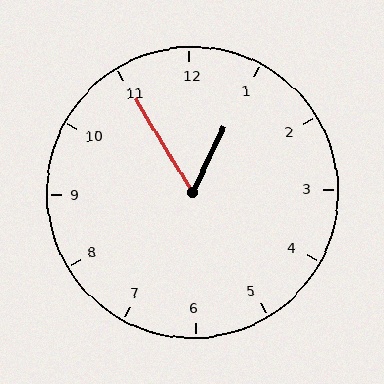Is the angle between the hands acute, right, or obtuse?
It is acute.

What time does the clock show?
12:55.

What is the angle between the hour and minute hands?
Approximately 58 degrees.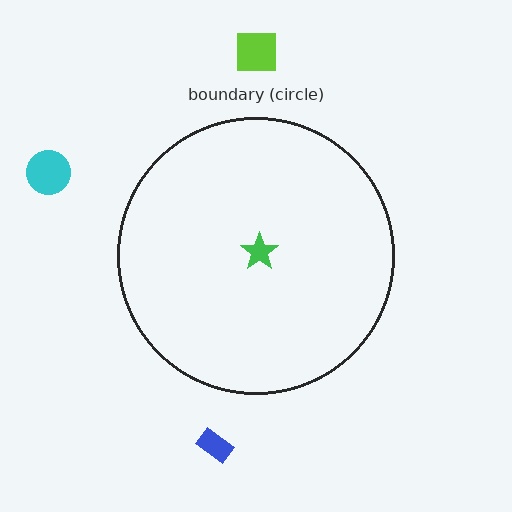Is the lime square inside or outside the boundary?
Outside.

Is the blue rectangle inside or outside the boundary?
Outside.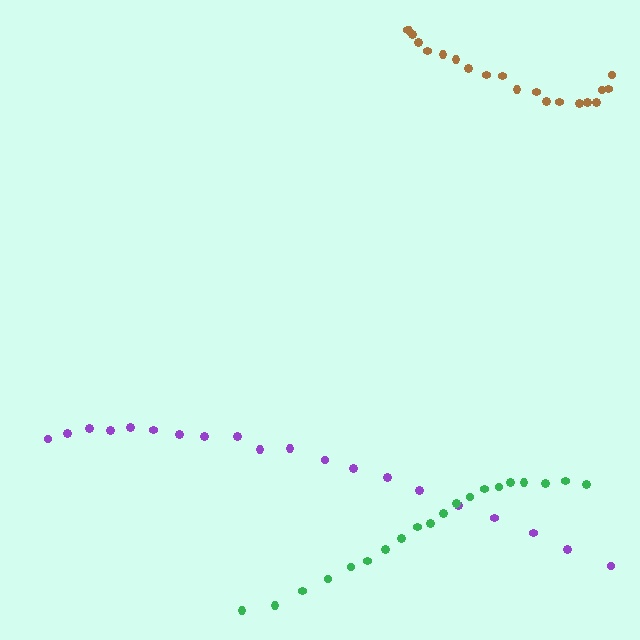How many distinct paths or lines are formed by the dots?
There are 3 distinct paths.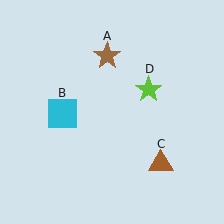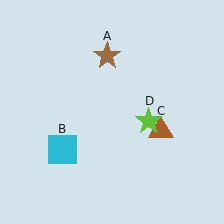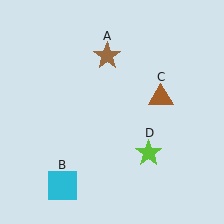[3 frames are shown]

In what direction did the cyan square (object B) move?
The cyan square (object B) moved down.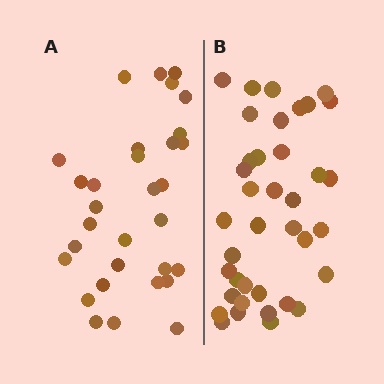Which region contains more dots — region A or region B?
Region B (the right region) has more dots.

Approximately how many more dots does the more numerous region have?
Region B has roughly 8 or so more dots than region A.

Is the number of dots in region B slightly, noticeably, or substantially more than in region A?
Region B has only slightly more — the two regions are fairly close. The ratio is roughly 1.2 to 1.